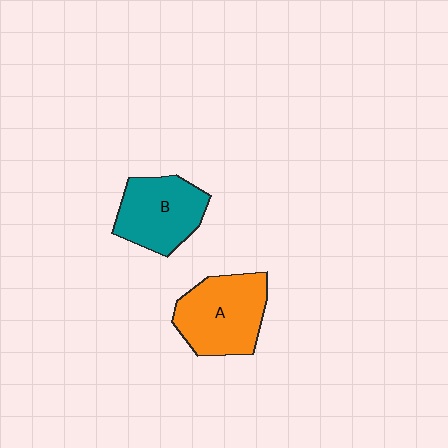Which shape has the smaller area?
Shape B (teal).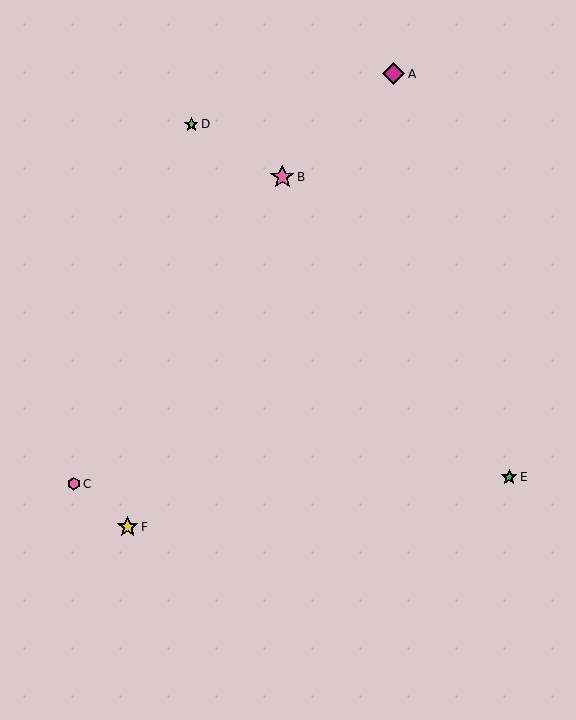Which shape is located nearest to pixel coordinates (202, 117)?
The lime star (labeled D) at (191, 124) is nearest to that location.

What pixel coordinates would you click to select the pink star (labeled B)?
Click at (282, 177) to select the pink star B.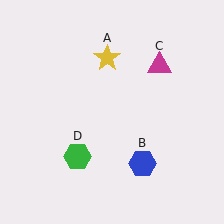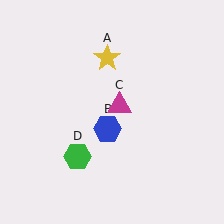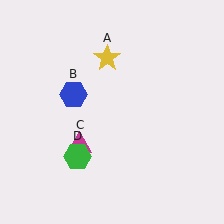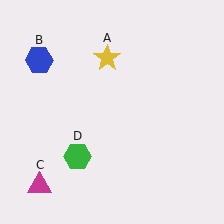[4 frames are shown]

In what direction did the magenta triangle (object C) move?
The magenta triangle (object C) moved down and to the left.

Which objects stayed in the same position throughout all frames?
Yellow star (object A) and green hexagon (object D) remained stationary.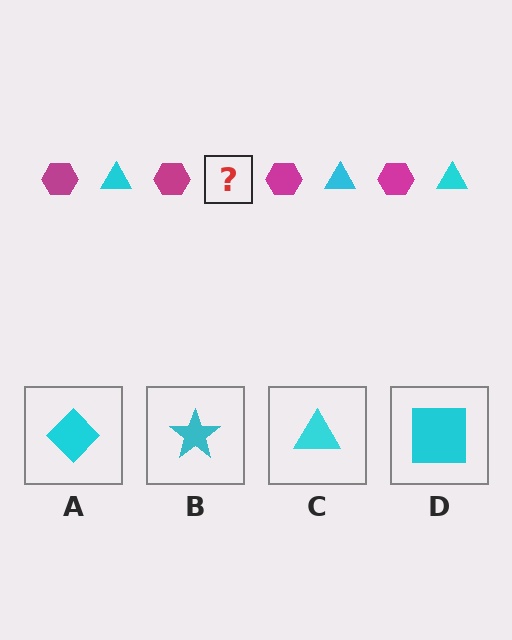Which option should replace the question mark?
Option C.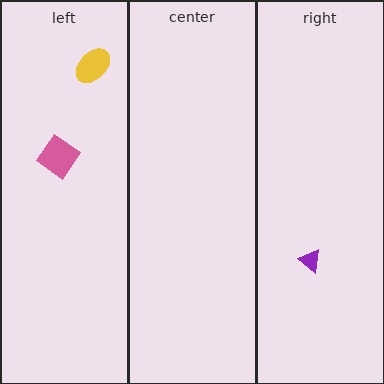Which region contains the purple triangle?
The right region.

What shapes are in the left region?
The yellow ellipse, the pink diamond.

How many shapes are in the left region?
2.